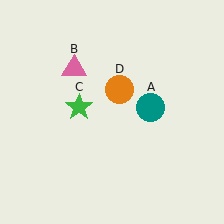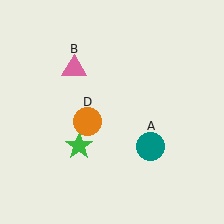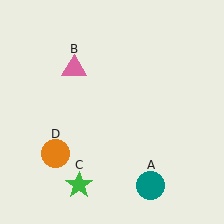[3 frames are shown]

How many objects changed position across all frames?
3 objects changed position: teal circle (object A), green star (object C), orange circle (object D).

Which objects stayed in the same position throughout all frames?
Pink triangle (object B) remained stationary.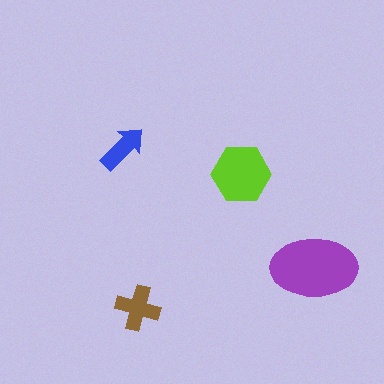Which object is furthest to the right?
The purple ellipse is rightmost.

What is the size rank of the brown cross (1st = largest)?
3rd.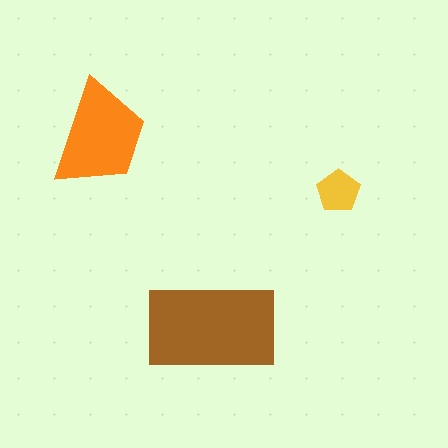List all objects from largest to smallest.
The brown rectangle, the orange trapezoid, the yellow pentagon.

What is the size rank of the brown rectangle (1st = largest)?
1st.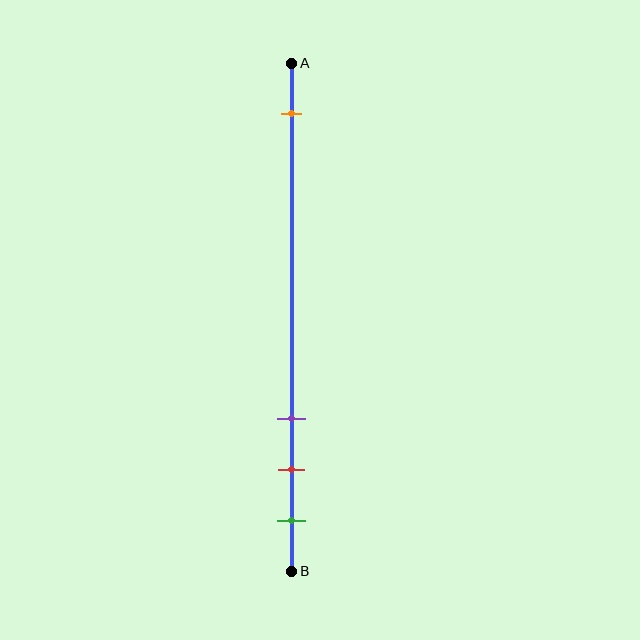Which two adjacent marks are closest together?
The red and green marks are the closest adjacent pair.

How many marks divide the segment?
There are 4 marks dividing the segment.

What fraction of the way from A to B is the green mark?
The green mark is approximately 90% (0.9) of the way from A to B.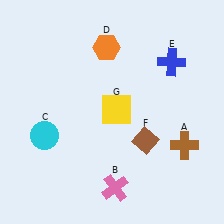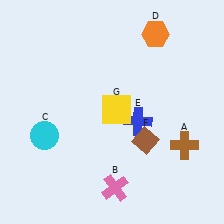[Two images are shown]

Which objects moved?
The objects that moved are: the orange hexagon (D), the blue cross (E).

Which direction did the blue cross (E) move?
The blue cross (E) moved down.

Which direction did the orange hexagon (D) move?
The orange hexagon (D) moved right.